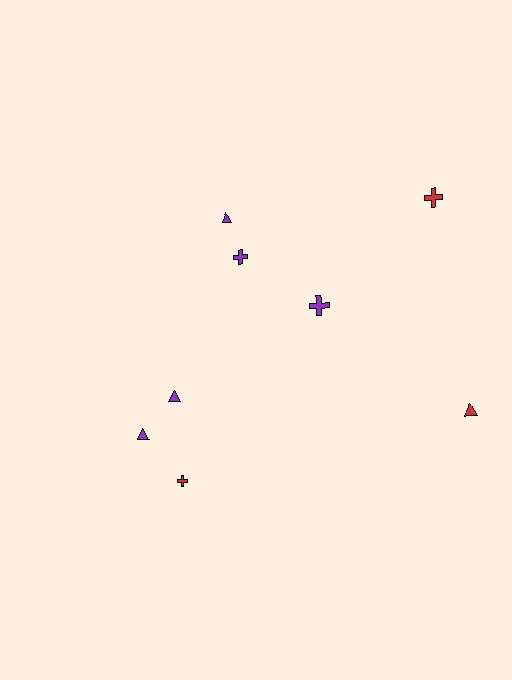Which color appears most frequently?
Purple, with 5 objects.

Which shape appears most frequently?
Triangle, with 4 objects.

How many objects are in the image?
There are 8 objects.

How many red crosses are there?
There are 2 red crosses.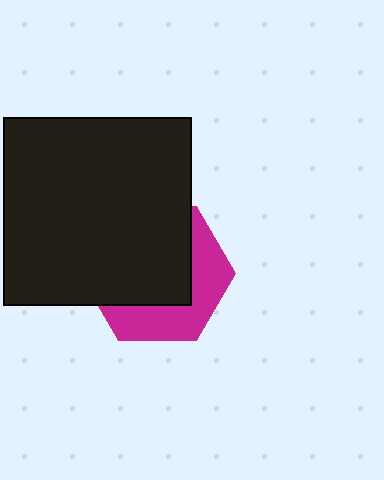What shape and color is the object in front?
The object in front is a black square.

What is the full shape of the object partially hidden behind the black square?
The partially hidden object is a magenta hexagon.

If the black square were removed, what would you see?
You would see the complete magenta hexagon.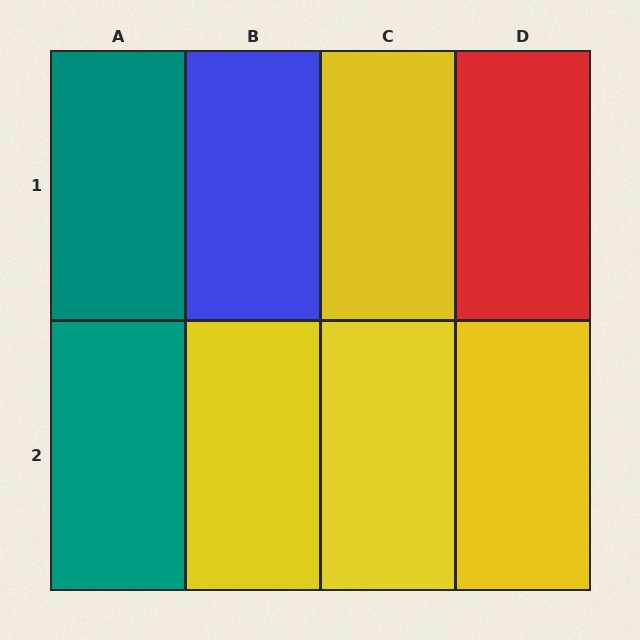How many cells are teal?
2 cells are teal.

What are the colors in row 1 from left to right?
Teal, blue, yellow, red.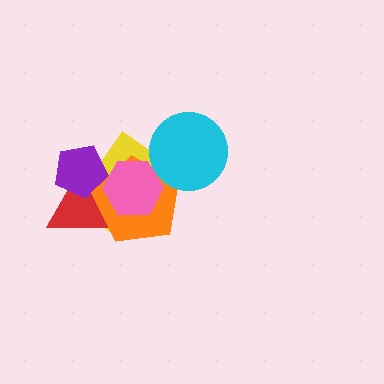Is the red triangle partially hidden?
Yes, it is partially covered by another shape.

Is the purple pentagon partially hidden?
Yes, it is partially covered by another shape.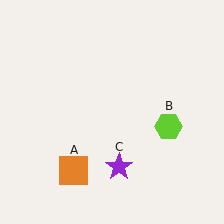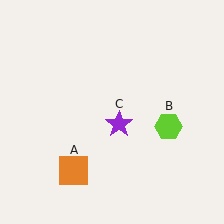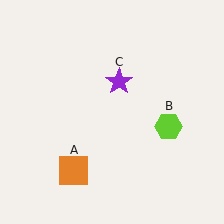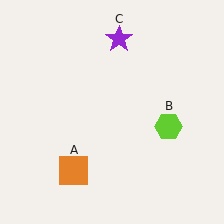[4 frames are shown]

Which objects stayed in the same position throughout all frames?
Orange square (object A) and lime hexagon (object B) remained stationary.